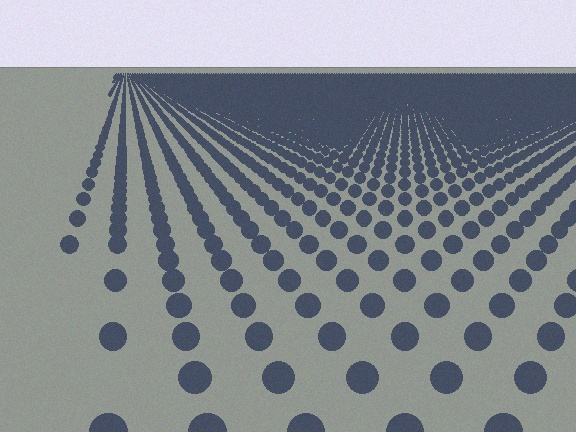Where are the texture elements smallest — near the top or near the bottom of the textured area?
Near the top.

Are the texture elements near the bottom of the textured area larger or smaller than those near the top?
Larger. Near the bottom, elements are closer to the viewer and appear at a bigger on-screen size.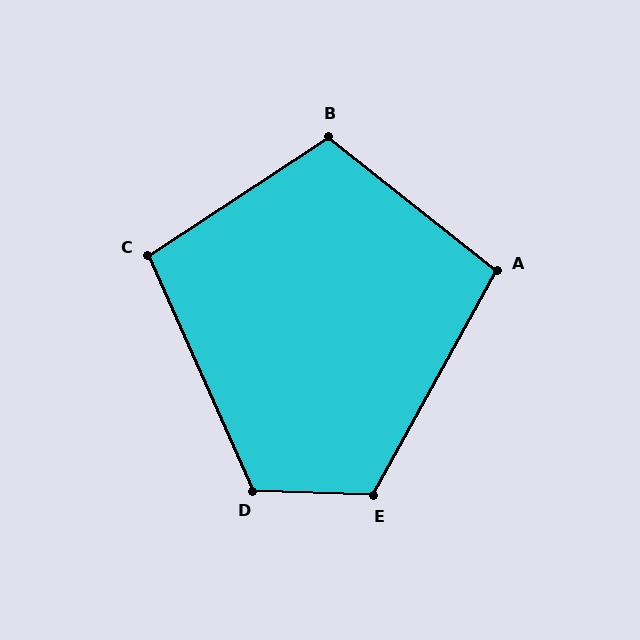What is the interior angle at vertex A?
Approximately 100 degrees (obtuse).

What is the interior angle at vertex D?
Approximately 116 degrees (obtuse).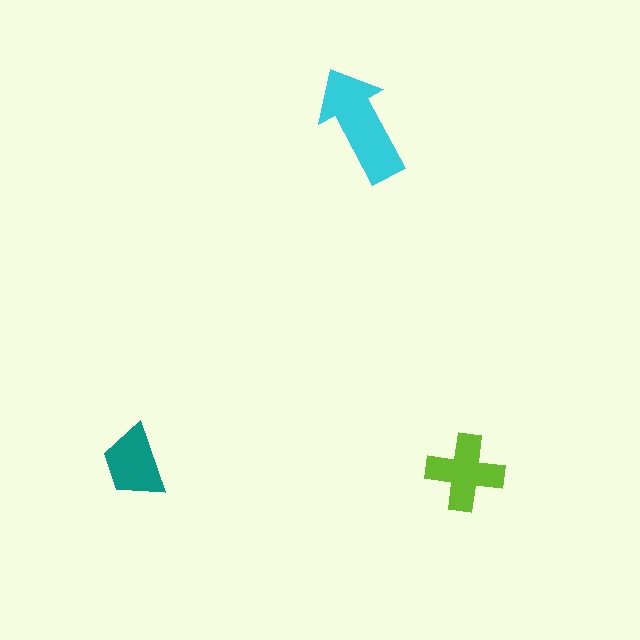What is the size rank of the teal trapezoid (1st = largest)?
3rd.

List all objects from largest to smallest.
The cyan arrow, the lime cross, the teal trapezoid.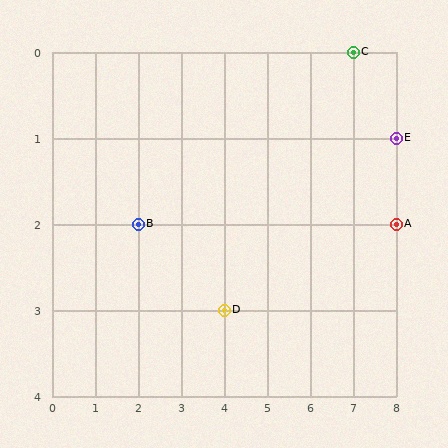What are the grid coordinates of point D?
Point D is at grid coordinates (4, 3).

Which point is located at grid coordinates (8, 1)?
Point E is at (8, 1).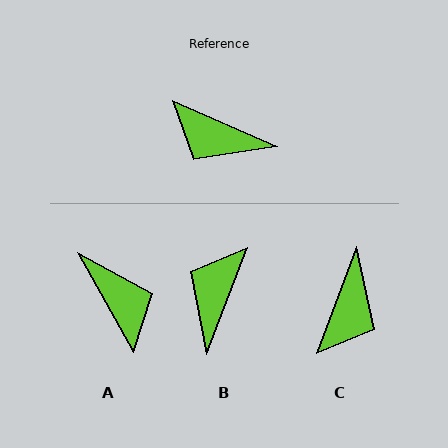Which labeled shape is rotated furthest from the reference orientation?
A, about 143 degrees away.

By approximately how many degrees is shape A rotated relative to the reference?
Approximately 143 degrees counter-clockwise.